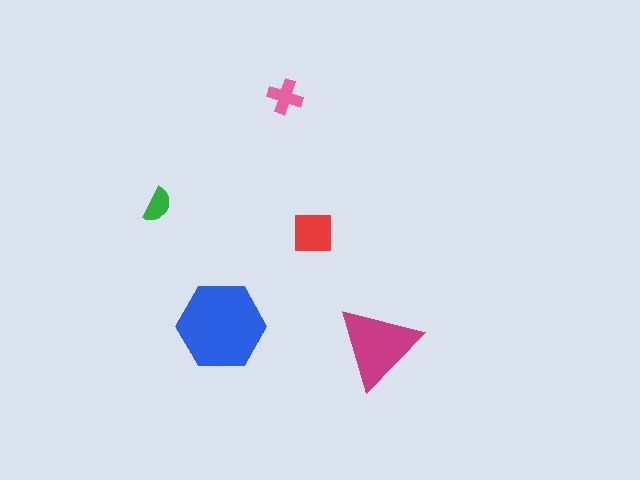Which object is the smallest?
The green semicircle.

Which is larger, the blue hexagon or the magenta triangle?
The blue hexagon.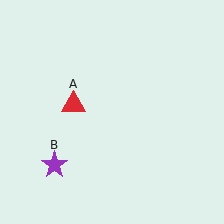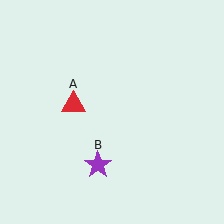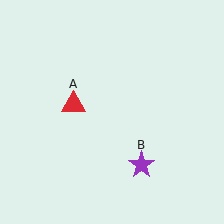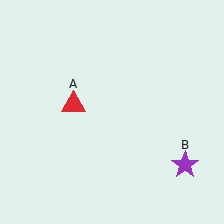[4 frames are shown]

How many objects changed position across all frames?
1 object changed position: purple star (object B).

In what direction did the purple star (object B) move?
The purple star (object B) moved right.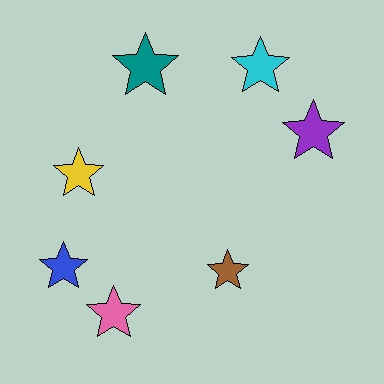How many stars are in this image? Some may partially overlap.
There are 7 stars.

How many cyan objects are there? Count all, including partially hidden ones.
There is 1 cyan object.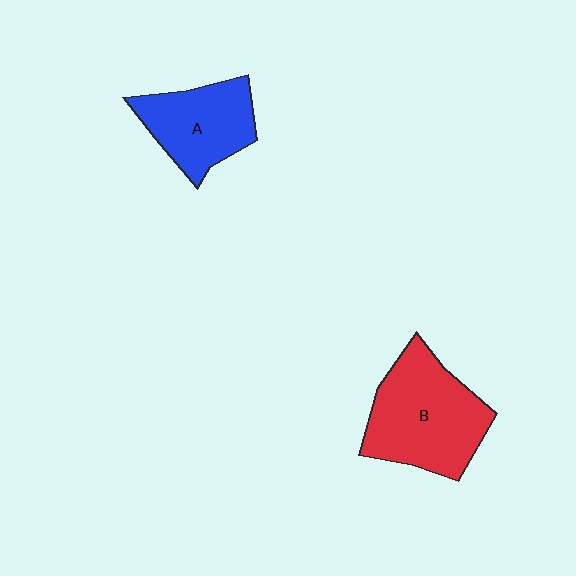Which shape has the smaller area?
Shape A (blue).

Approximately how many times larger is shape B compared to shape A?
Approximately 1.4 times.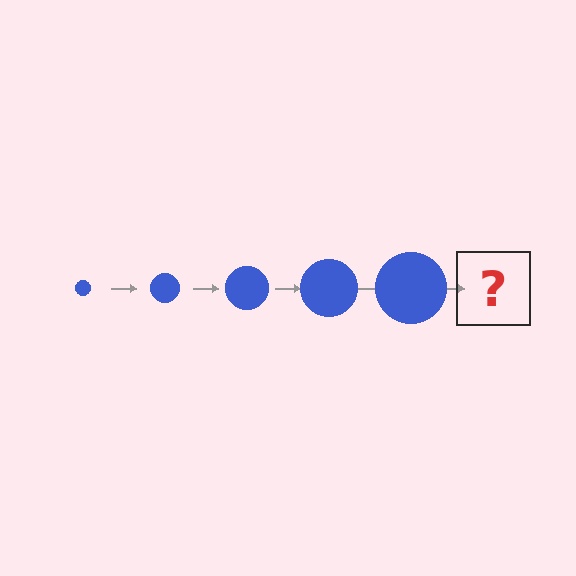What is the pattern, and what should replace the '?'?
The pattern is that the circle gets progressively larger each step. The '?' should be a blue circle, larger than the previous one.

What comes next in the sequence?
The next element should be a blue circle, larger than the previous one.